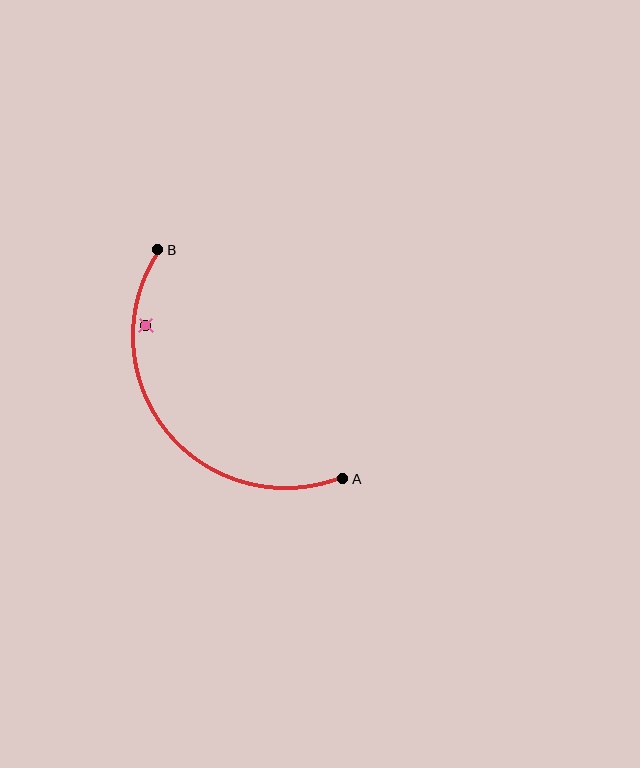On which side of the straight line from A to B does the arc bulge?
The arc bulges below and to the left of the straight line connecting A and B.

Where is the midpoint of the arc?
The arc midpoint is the point on the curve farthest from the straight line joining A and B. It sits below and to the left of that line.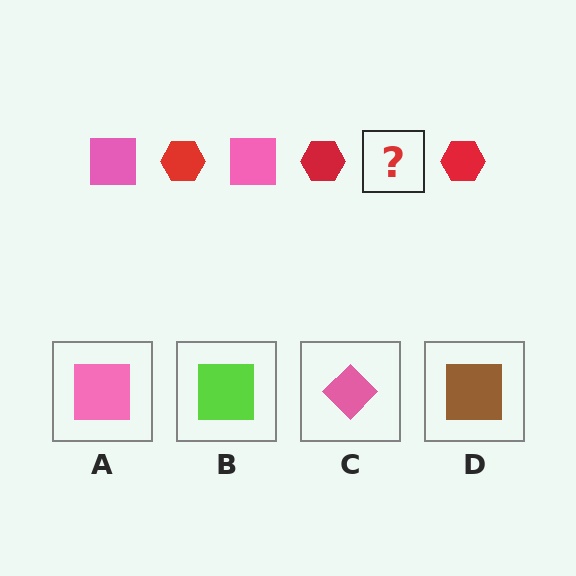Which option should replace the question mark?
Option A.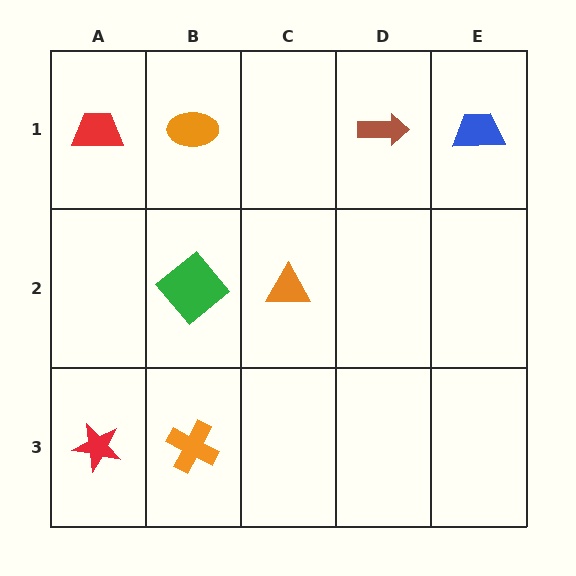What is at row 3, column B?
An orange cross.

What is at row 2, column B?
A green diamond.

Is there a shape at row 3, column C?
No, that cell is empty.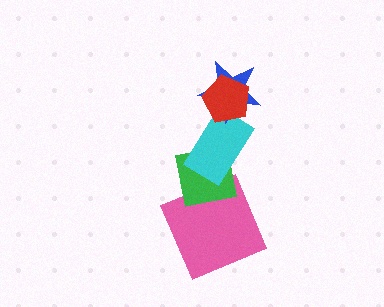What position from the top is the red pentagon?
The red pentagon is 1st from the top.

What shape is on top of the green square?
The cyan rectangle is on top of the green square.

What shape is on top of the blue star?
The red pentagon is on top of the blue star.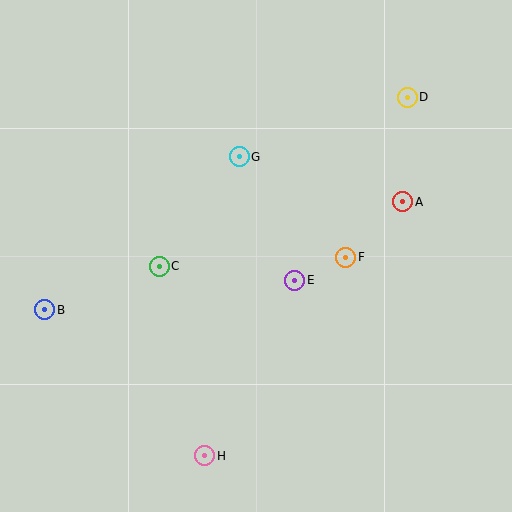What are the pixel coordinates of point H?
Point H is at (205, 456).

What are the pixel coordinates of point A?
Point A is at (403, 202).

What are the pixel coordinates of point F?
Point F is at (346, 257).